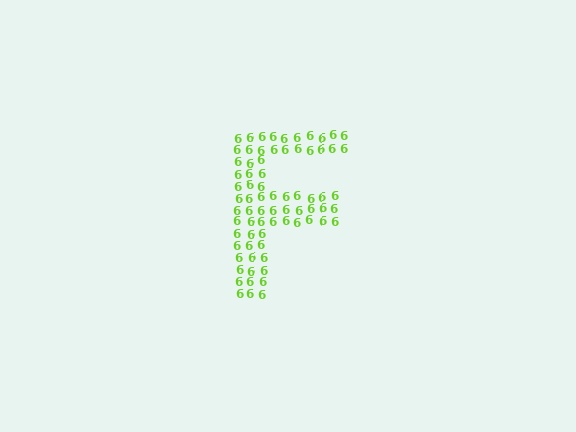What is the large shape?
The large shape is the letter F.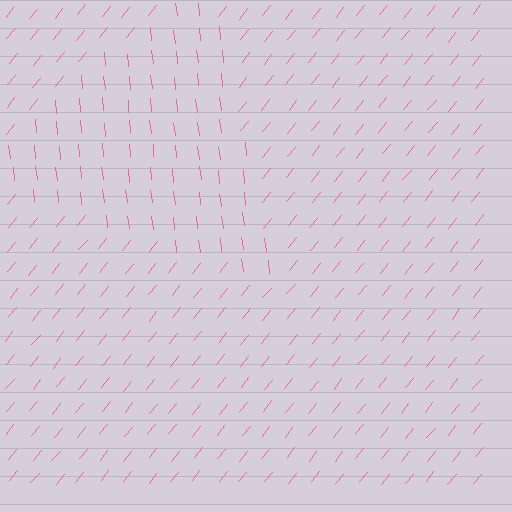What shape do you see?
I see a triangle.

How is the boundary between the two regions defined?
The boundary is defined purely by a change in line orientation (approximately 45 degrees difference). All lines are the same color and thickness.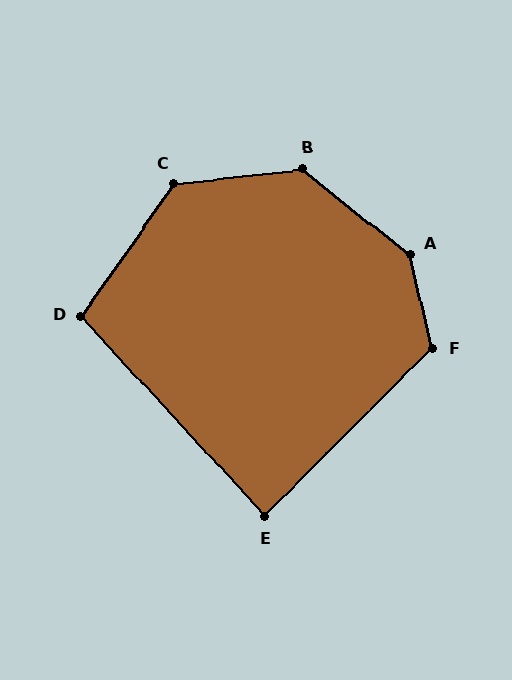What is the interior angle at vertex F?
Approximately 122 degrees (obtuse).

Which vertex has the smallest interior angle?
E, at approximately 88 degrees.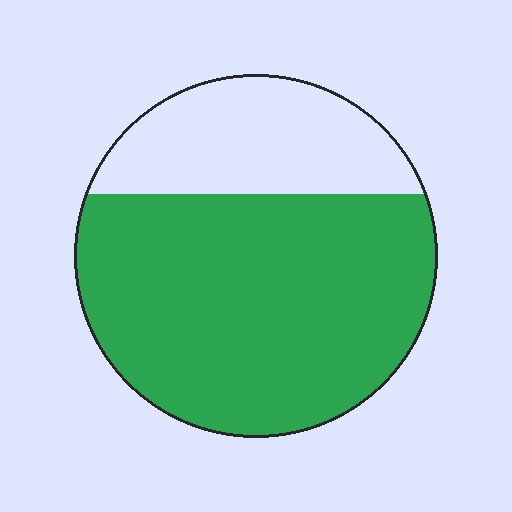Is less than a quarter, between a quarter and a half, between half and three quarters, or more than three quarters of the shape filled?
Between half and three quarters.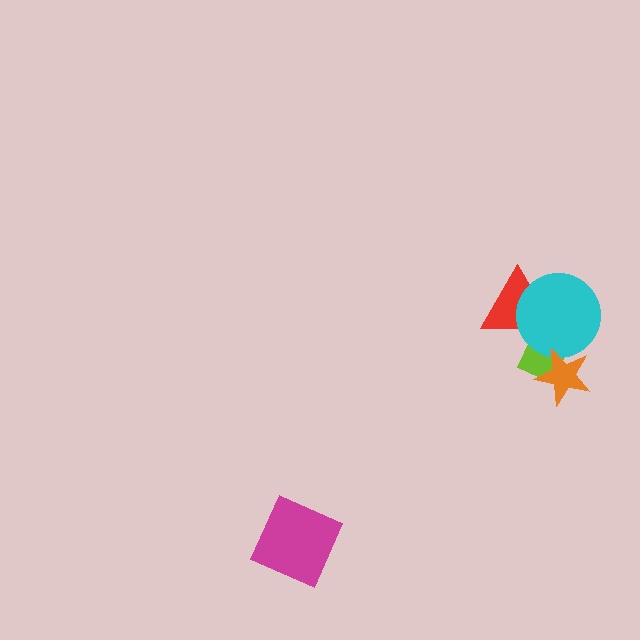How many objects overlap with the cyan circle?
3 objects overlap with the cyan circle.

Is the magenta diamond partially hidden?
No, no other shape covers it.